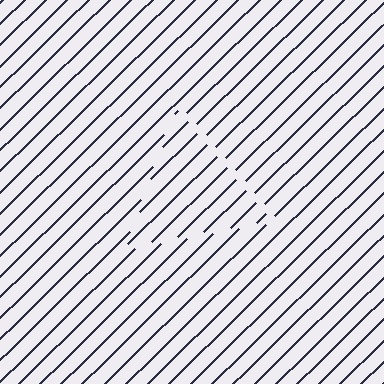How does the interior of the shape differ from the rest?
The interior of the shape contains the same grating, shifted by half a period — the contour is defined by the phase discontinuity where line-ends from the inner and outer gratings abut.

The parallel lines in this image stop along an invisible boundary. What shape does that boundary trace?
An illusory triangle. The interior of the shape contains the same grating, shifted by half a period — the contour is defined by the phase discontinuity where line-ends from the inner and outer gratings abut.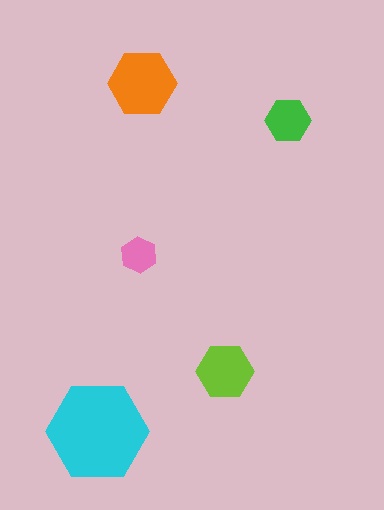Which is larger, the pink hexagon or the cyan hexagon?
The cyan one.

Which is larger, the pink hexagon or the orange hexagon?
The orange one.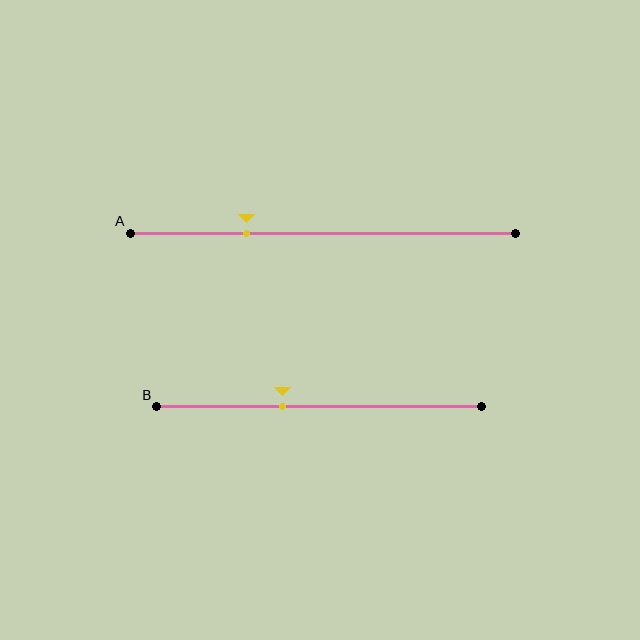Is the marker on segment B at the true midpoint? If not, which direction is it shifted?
No, the marker on segment B is shifted to the left by about 11% of the segment length.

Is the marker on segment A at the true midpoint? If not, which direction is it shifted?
No, the marker on segment A is shifted to the left by about 20% of the segment length.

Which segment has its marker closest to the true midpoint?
Segment B has its marker closest to the true midpoint.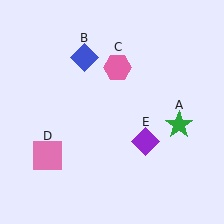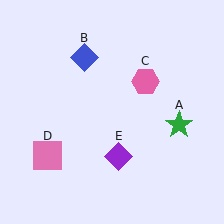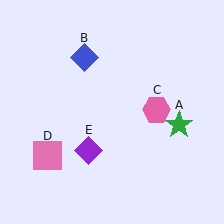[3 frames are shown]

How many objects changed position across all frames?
2 objects changed position: pink hexagon (object C), purple diamond (object E).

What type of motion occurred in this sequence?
The pink hexagon (object C), purple diamond (object E) rotated clockwise around the center of the scene.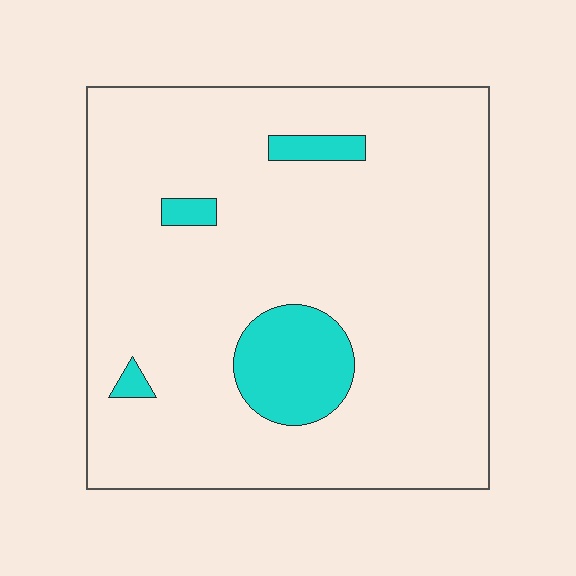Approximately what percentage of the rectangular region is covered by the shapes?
Approximately 10%.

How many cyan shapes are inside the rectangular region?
4.